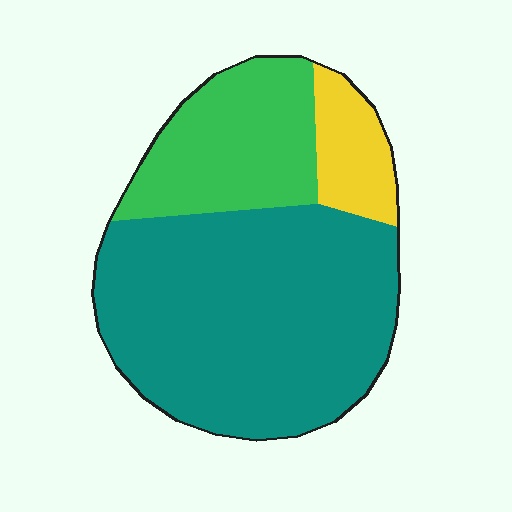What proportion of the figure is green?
Green takes up between a sixth and a third of the figure.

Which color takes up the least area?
Yellow, at roughly 10%.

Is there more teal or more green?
Teal.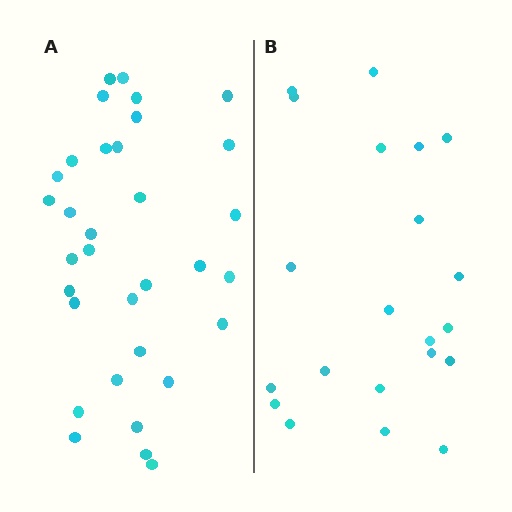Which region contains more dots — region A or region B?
Region A (the left region) has more dots.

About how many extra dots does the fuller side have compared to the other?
Region A has roughly 12 or so more dots than region B.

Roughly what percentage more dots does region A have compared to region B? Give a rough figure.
About 55% more.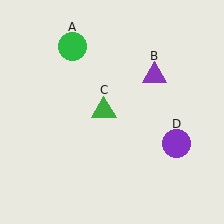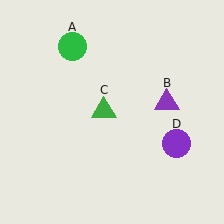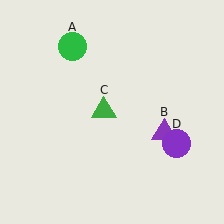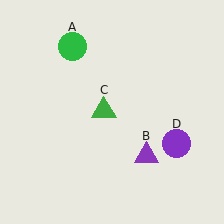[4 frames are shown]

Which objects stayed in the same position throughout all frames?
Green circle (object A) and green triangle (object C) and purple circle (object D) remained stationary.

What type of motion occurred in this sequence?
The purple triangle (object B) rotated clockwise around the center of the scene.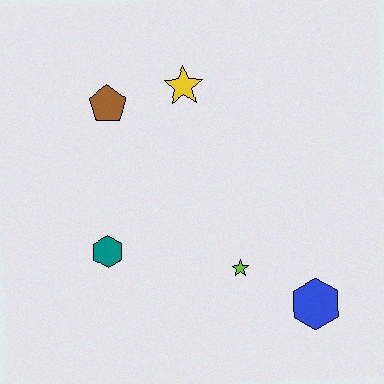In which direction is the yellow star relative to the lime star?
The yellow star is above the lime star.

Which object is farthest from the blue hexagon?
The brown pentagon is farthest from the blue hexagon.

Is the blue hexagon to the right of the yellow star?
Yes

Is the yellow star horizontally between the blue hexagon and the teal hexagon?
Yes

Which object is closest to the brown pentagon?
The yellow star is closest to the brown pentagon.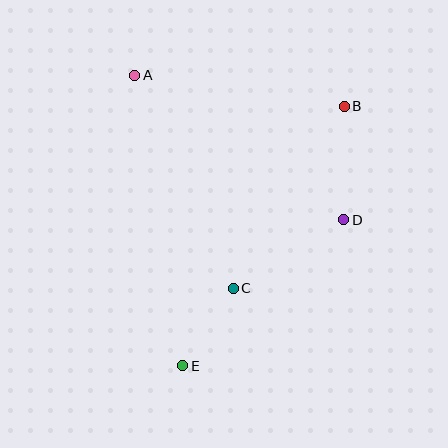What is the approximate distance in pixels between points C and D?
The distance between C and D is approximately 130 pixels.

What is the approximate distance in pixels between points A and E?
The distance between A and E is approximately 295 pixels.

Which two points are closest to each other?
Points C and E are closest to each other.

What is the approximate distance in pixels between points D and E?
The distance between D and E is approximately 217 pixels.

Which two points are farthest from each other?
Points B and E are farthest from each other.